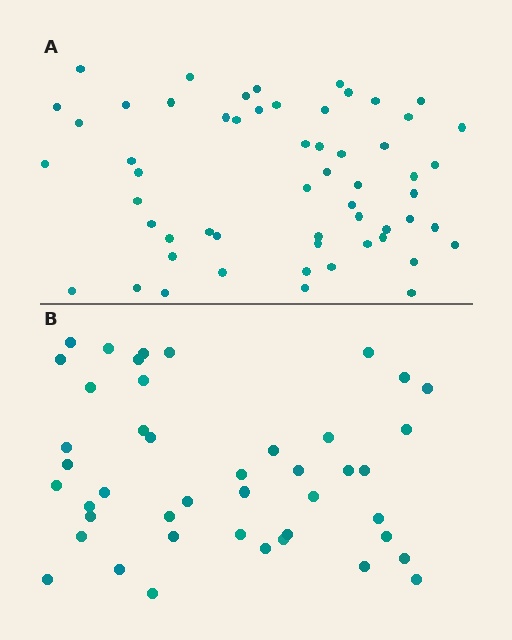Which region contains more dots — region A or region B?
Region A (the top region) has more dots.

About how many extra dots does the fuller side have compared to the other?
Region A has approximately 15 more dots than region B.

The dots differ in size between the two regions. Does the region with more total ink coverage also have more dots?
No. Region B has more total ink coverage because its dots are larger, but region A actually contains more individual dots. Total area can be misleading — the number of items is what matters here.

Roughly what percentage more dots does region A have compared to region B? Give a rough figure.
About 30% more.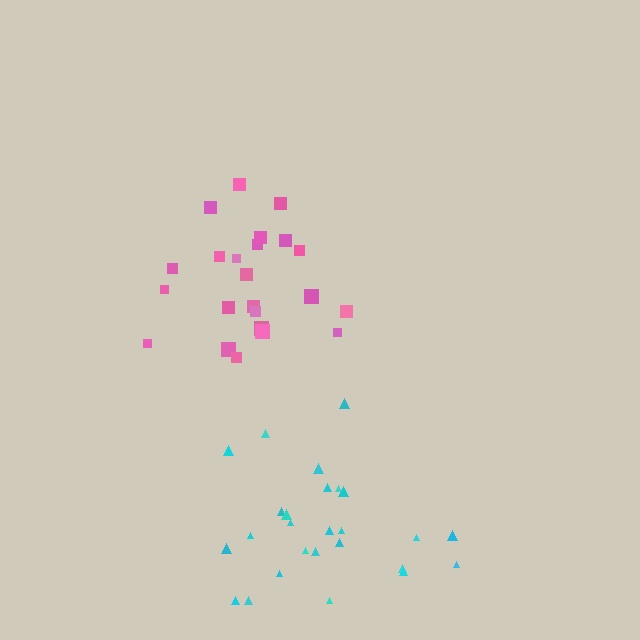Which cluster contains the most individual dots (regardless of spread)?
Cyan (26).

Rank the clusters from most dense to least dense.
pink, cyan.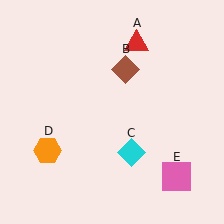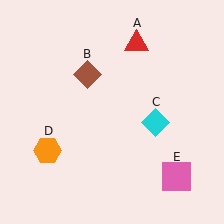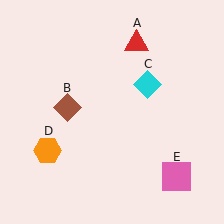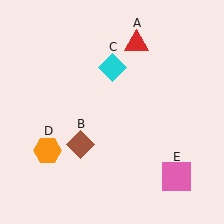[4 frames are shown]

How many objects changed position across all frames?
2 objects changed position: brown diamond (object B), cyan diamond (object C).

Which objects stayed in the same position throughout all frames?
Red triangle (object A) and orange hexagon (object D) and pink square (object E) remained stationary.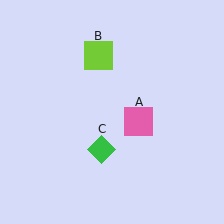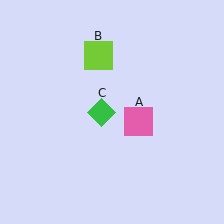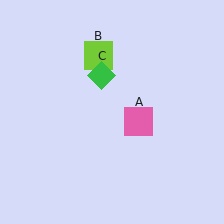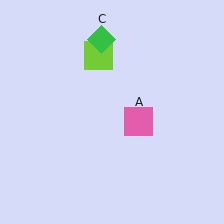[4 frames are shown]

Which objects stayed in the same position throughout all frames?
Pink square (object A) and lime square (object B) remained stationary.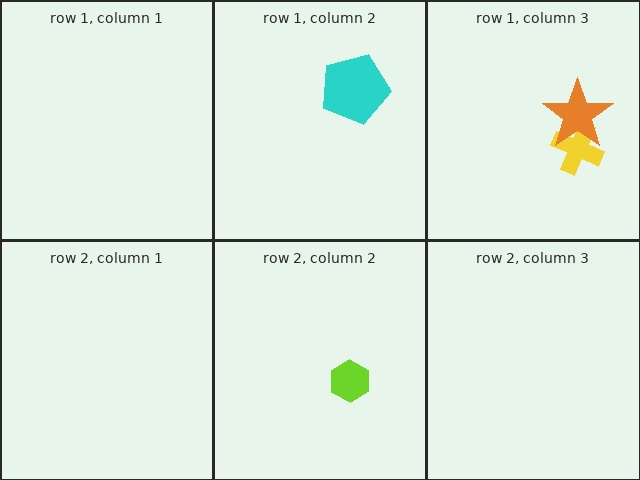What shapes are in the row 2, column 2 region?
The lime hexagon.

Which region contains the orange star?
The row 1, column 3 region.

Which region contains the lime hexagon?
The row 2, column 2 region.